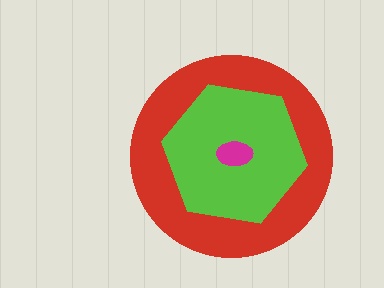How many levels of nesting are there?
3.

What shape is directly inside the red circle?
The lime hexagon.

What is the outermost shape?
The red circle.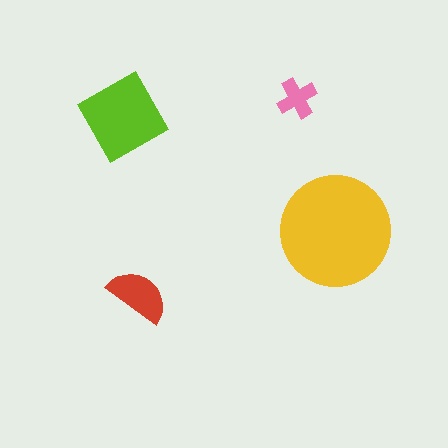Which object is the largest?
The yellow circle.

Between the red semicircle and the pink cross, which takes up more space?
The red semicircle.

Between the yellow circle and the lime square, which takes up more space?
The yellow circle.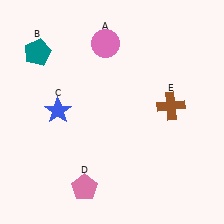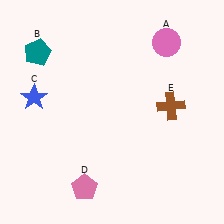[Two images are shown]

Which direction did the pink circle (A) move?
The pink circle (A) moved right.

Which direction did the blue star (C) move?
The blue star (C) moved left.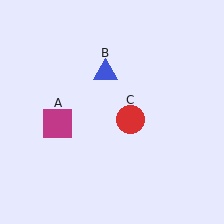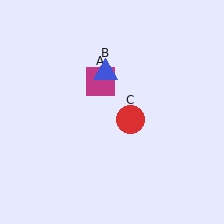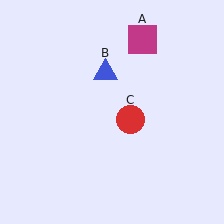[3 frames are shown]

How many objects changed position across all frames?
1 object changed position: magenta square (object A).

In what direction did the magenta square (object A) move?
The magenta square (object A) moved up and to the right.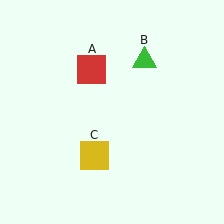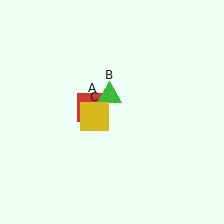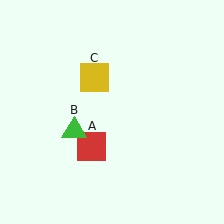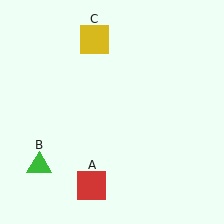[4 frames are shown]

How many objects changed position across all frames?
3 objects changed position: red square (object A), green triangle (object B), yellow square (object C).